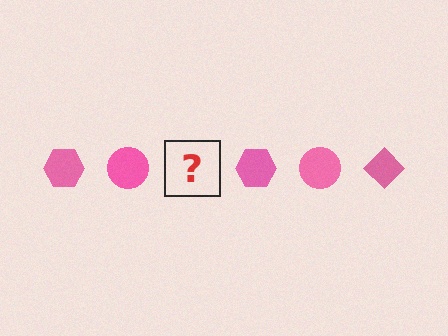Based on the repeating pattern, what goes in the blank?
The blank should be a pink diamond.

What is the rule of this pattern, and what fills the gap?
The rule is that the pattern cycles through hexagon, circle, diamond shapes in pink. The gap should be filled with a pink diamond.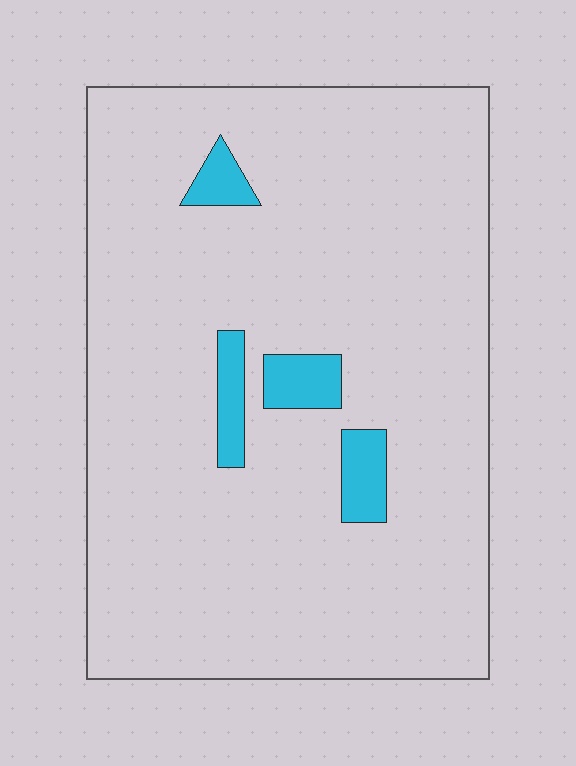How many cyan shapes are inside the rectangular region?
4.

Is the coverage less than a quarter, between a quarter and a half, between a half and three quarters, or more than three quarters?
Less than a quarter.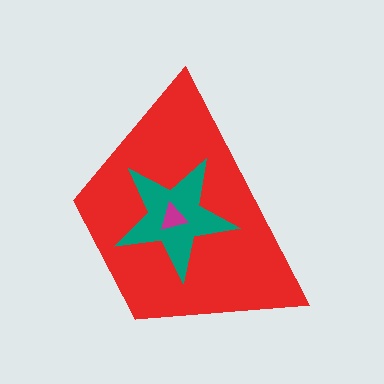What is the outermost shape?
The red trapezoid.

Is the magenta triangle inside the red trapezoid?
Yes.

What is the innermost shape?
The magenta triangle.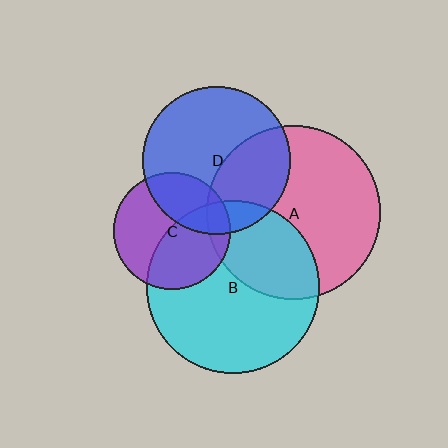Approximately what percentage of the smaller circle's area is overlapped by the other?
Approximately 30%.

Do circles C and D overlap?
Yes.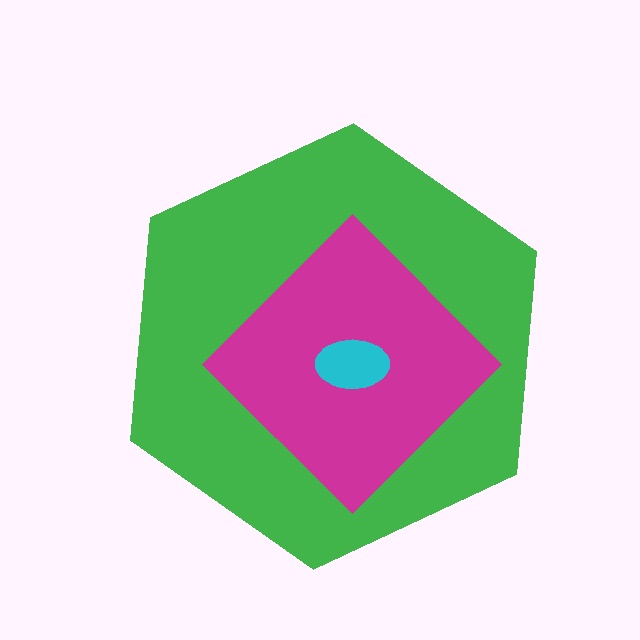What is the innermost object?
The cyan ellipse.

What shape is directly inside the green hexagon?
The magenta diamond.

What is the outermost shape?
The green hexagon.